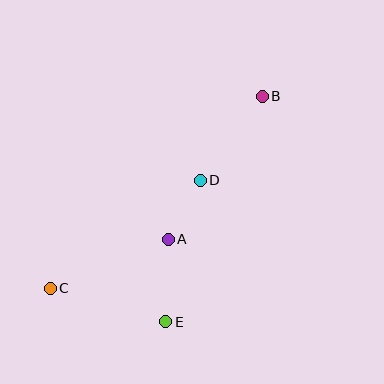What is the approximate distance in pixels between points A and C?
The distance between A and C is approximately 128 pixels.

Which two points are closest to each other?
Points A and D are closest to each other.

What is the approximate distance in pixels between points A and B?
The distance between A and B is approximately 171 pixels.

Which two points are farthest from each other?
Points B and C are farthest from each other.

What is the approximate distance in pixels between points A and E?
The distance between A and E is approximately 83 pixels.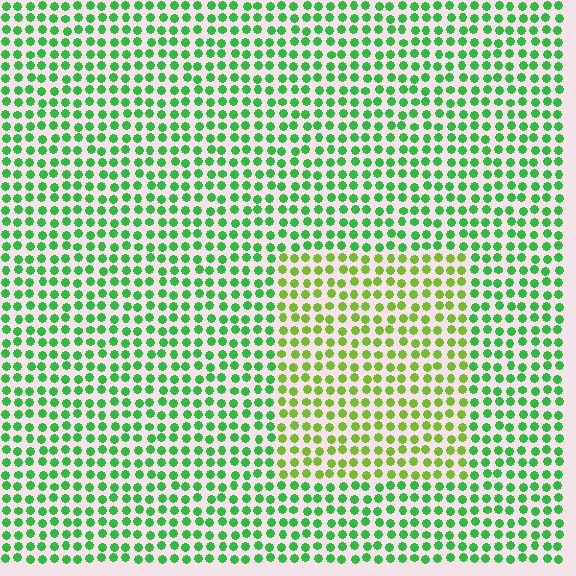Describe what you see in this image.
The image is filled with small green elements in a uniform arrangement. A rectangle-shaped region is visible where the elements are tinted to a slightly different hue, forming a subtle color boundary.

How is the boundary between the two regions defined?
The boundary is defined purely by a slight shift in hue (about 38 degrees). Spacing, size, and orientation are identical on both sides.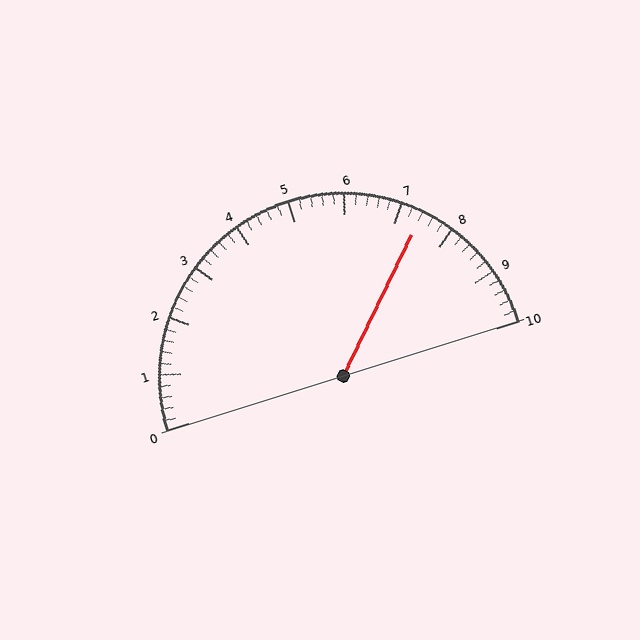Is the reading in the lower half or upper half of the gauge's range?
The reading is in the upper half of the range (0 to 10).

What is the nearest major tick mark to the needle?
The nearest major tick mark is 7.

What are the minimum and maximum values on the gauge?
The gauge ranges from 0 to 10.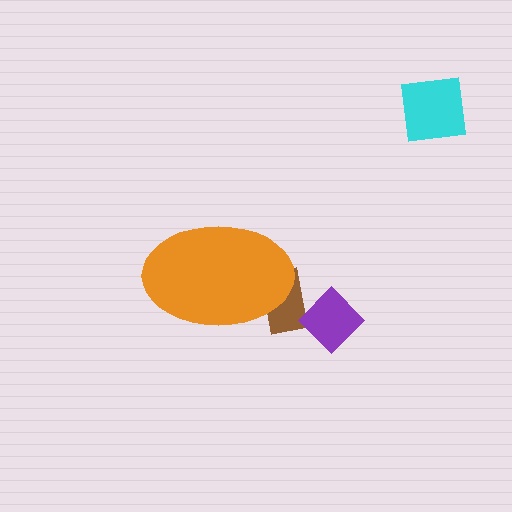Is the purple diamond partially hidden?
No, the purple diamond is fully visible.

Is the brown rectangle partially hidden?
Yes, the brown rectangle is partially hidden behind the orange ellipse.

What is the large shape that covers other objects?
An orange ellipse.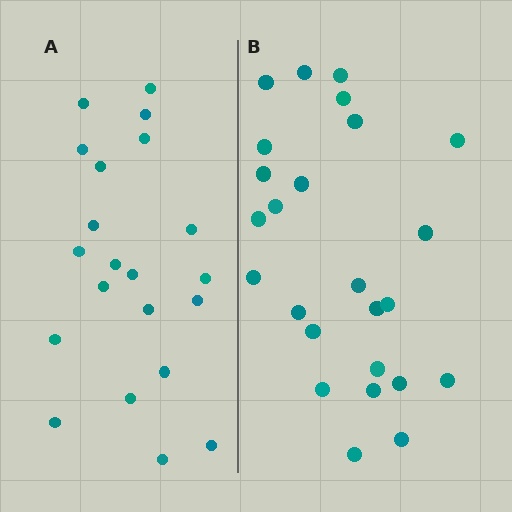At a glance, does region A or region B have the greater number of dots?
Region B (the right region) has more dots.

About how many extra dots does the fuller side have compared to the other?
Region B has about 4 more dots than region A.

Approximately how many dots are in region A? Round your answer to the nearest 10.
About 20 dots. (The exact count is 21, which rounds to 20.)